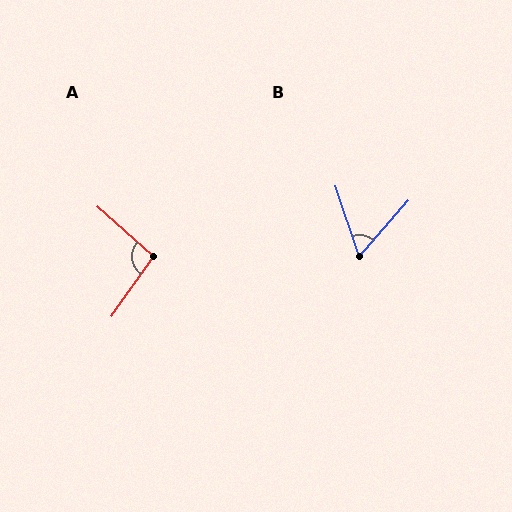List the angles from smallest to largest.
B (60°), A (96°).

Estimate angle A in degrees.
Approximately 96 degrees.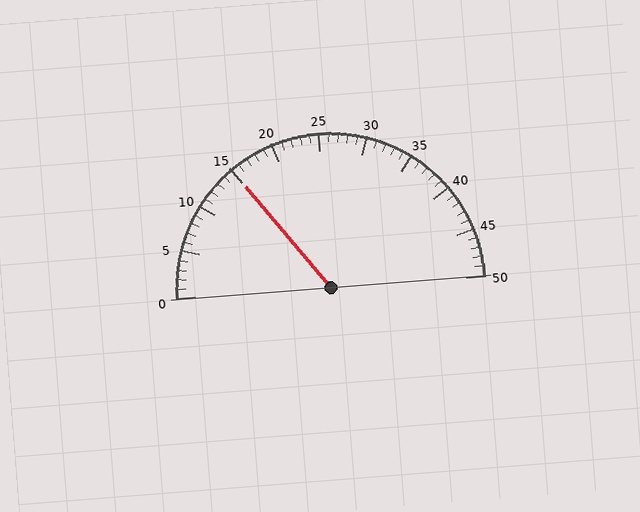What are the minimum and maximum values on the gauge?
The gauge ranges from 0 to 50.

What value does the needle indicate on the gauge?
The needle indicates approximately 15.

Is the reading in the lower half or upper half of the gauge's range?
The reading is in the lower half of the range (0 to 50).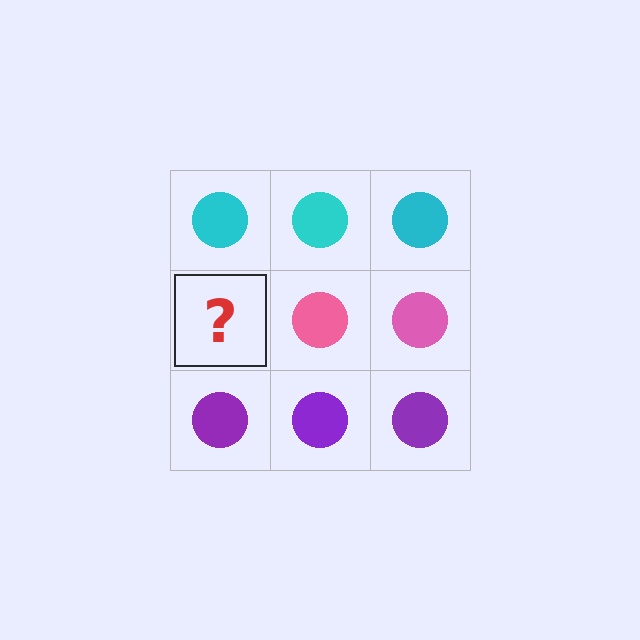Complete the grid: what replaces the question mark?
The question mark should be replaced with a pink circle.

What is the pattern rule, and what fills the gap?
The rule is that each row has a consistent color. The gap should be filled with a pink circle.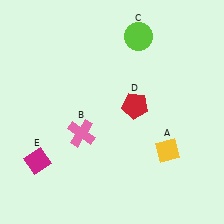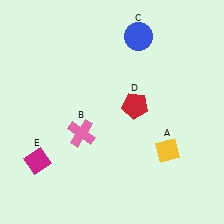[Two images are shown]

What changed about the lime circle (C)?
In Image 1, C is lime. In Image 2, it changed to blue.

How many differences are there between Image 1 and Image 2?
There is 1 difference between the two images.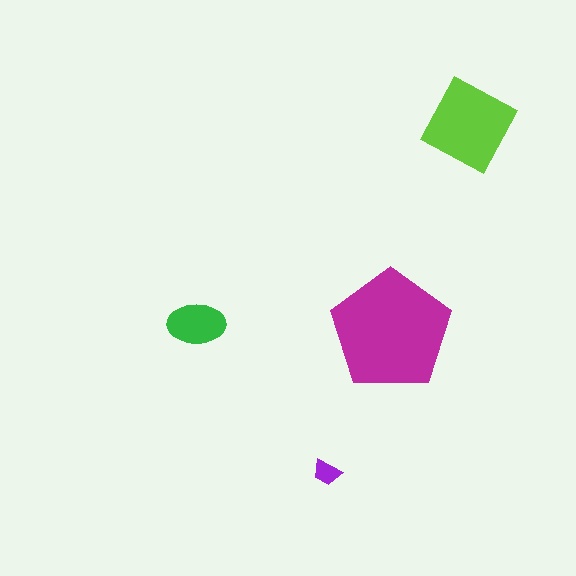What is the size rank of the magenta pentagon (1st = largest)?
1st.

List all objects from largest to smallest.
The magenta pentagon, the lime diamond, the green ellipse, the purple trapezoid.